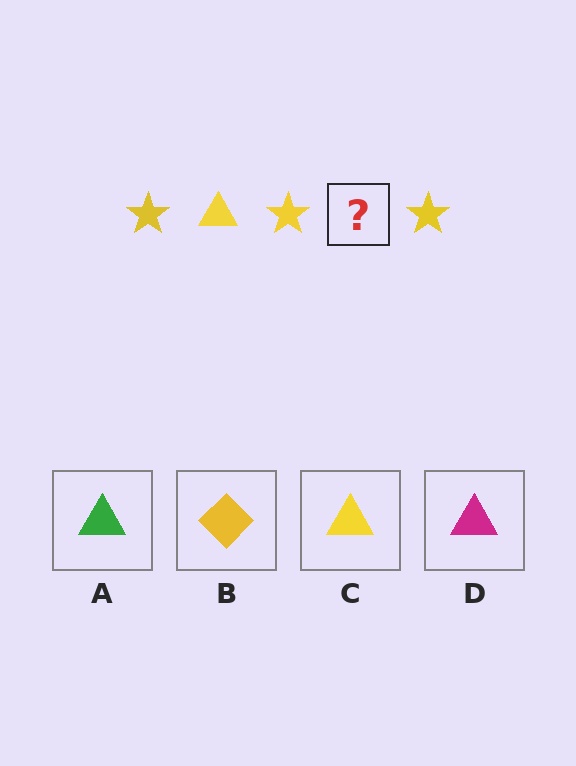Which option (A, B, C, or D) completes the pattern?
C.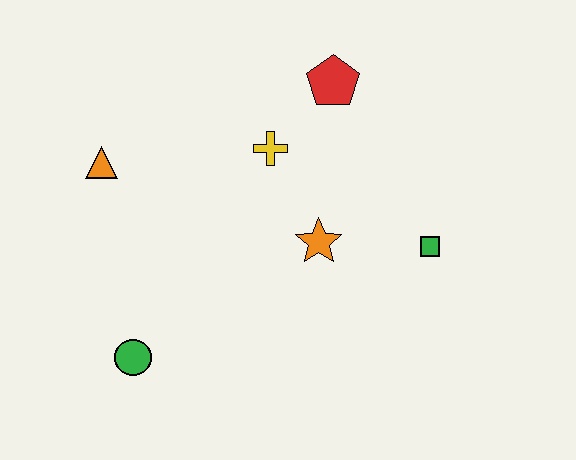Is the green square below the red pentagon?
Yes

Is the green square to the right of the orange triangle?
Yes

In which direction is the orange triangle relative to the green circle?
The orange triangle is above the green circle.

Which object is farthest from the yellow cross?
The green circle is farthest from the yellow cross.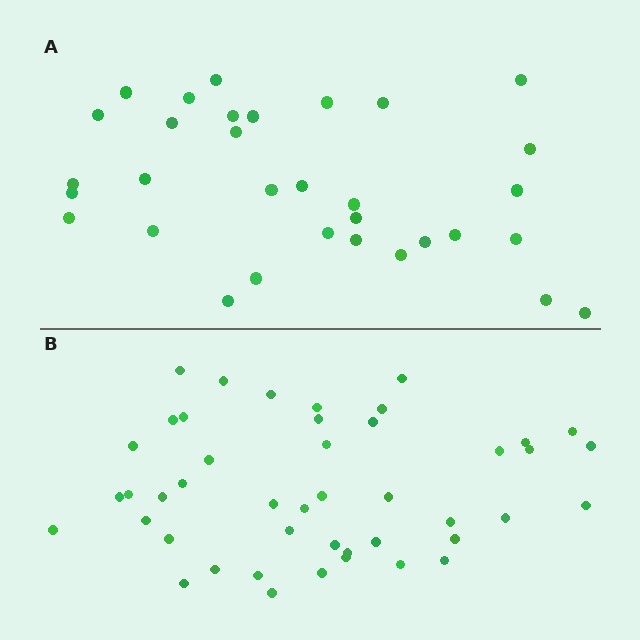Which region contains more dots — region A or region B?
Region B (the bottom region) has more dots.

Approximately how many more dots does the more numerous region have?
Region B has approximately 15 more dots than region A.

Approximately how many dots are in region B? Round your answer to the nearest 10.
About 40 dots. (The exact count is 45, which rounds to 40.)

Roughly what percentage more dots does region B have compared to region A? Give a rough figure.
About 40% more.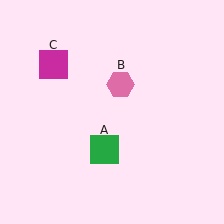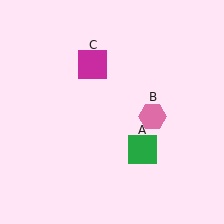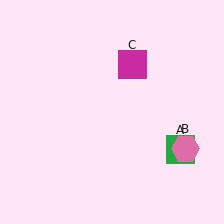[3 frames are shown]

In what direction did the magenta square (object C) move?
The magenta square (object C) moved right.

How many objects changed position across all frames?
3 objects changed position: green square (object A), pink hexagon (object B), magenta square (object C).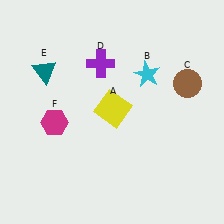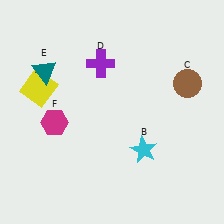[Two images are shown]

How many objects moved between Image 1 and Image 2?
2 objects moved between the two images.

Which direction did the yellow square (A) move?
The yellow square (A) moved left.